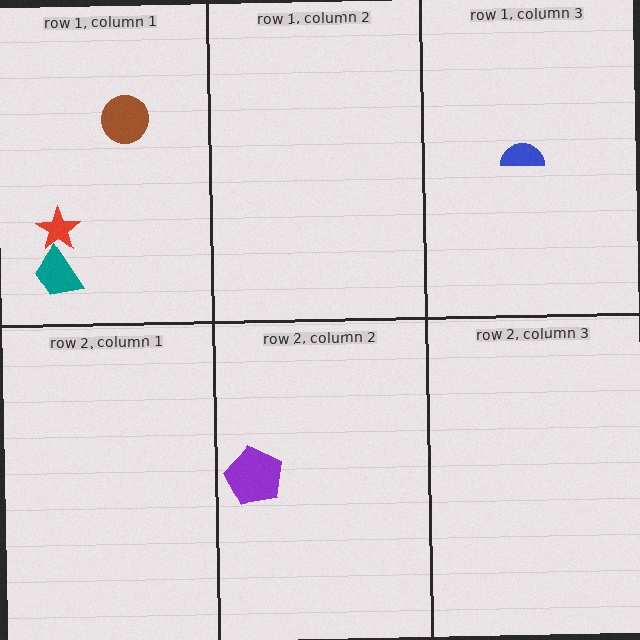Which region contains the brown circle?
The row 1, column 1 region.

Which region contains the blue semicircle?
The row 1, column 3 region.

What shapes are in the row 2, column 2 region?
The purple pentagon.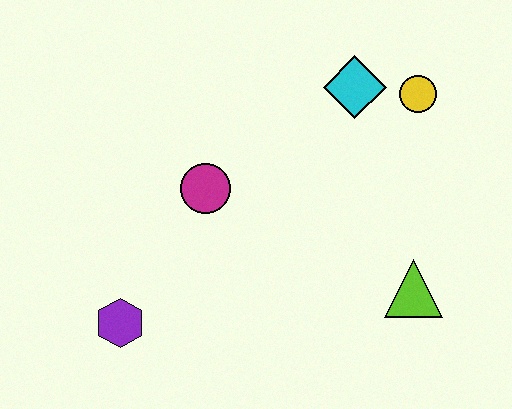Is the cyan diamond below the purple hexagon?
No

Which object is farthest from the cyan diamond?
The purple hexagon is farthest from the cyan diamond.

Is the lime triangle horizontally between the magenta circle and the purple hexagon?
No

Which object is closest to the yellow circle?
The cyan diamond is closest to the yellow circle.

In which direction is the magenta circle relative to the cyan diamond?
The magenta circle is to the left of the cyan diamond.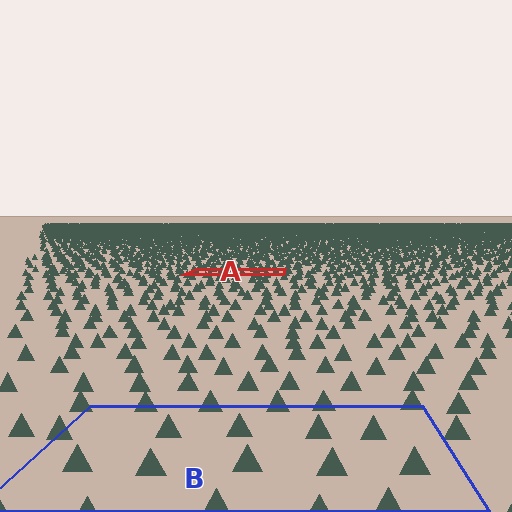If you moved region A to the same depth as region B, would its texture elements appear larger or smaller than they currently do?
They would appear larger. At a closer depth, the same texture elements are projected at a bigger on-screen size.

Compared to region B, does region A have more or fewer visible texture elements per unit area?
Region A has more texture elements per unit area — they are packed more densely because it is farther away.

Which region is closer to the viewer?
Region B is closer. The texture elements there are larger and more spread out.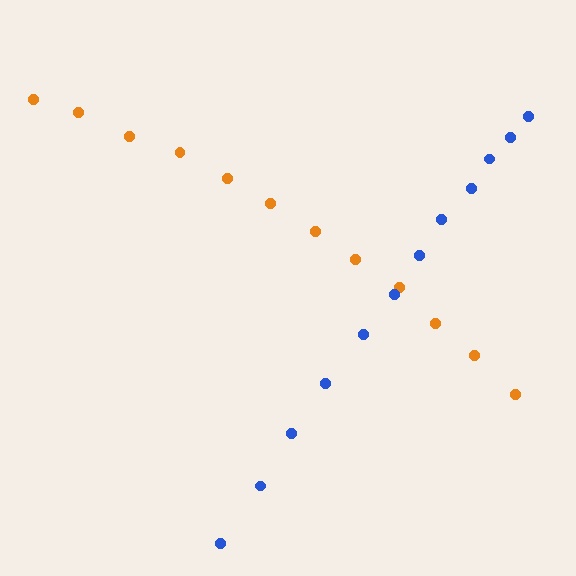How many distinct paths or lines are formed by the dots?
There are 2 distinct paths.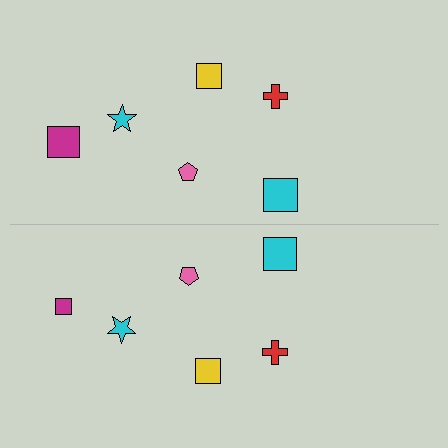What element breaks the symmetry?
The magenta square on the bottom side has a different size than its mirror counterpart.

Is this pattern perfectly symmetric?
No, the pattern is not perfectly symmetric. The magenta square on the bottom side has a different size than its mirror counterpart.